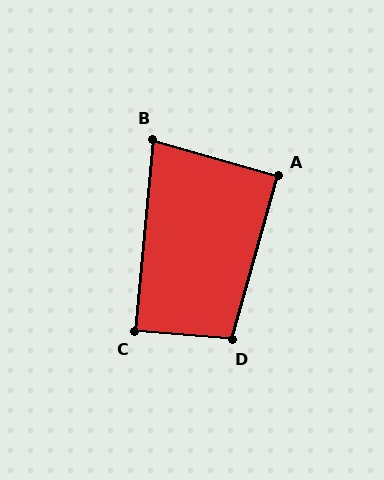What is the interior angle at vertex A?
Approximately 90 degrees (approximately right).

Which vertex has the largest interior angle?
D, at approximately 101 degrees.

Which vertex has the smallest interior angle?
B, at approximately 79 degrees.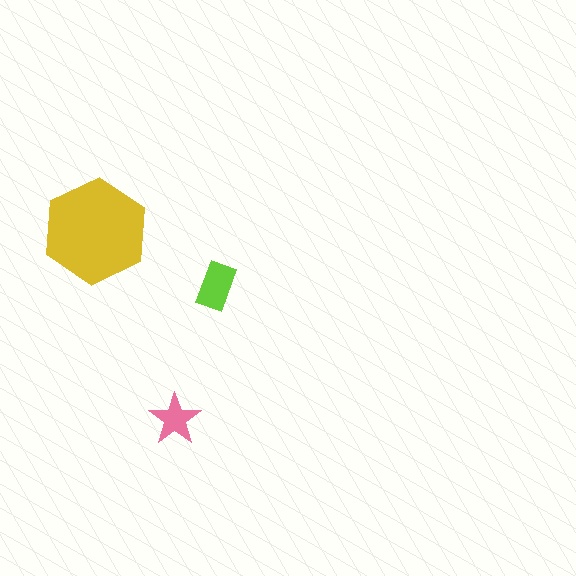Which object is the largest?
The yellow hexagon.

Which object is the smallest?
The pink star.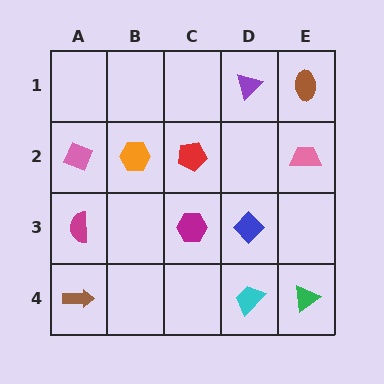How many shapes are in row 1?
2 shapes.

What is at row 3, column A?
A magenta semicircle.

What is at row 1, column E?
A brown ellipse.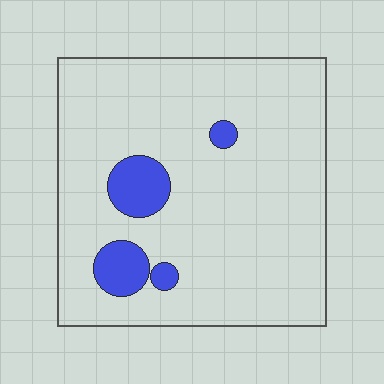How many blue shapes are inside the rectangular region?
4.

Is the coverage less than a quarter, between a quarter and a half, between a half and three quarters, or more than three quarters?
Less than a quarter.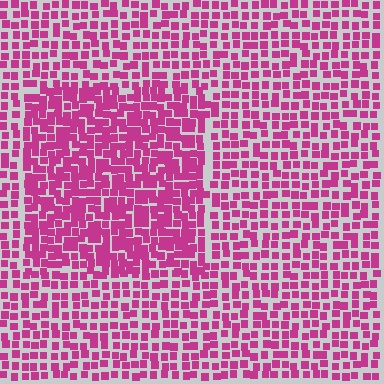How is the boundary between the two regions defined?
The boundary is defined by a change in element density (approximately 1.6x ratio). All elements are the same color, size, and shape.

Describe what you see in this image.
The image contains small magenta elements arranged at two different densities. A rectangle-shaped region is visible where the elements are more densely packed than the surrounding area.